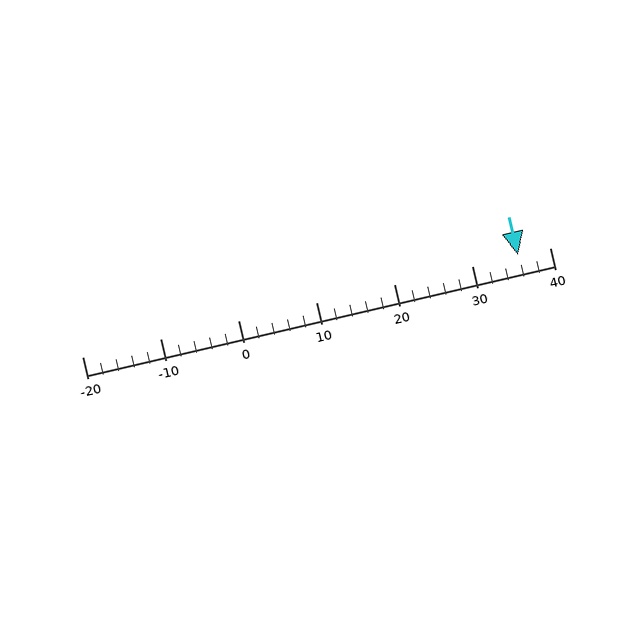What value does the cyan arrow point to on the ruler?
The cyan arrow points to approximately 36.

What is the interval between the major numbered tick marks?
The major tick marks are spaced 10 units apart.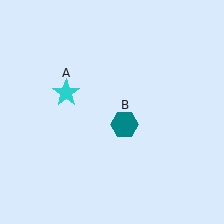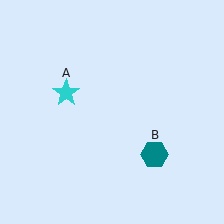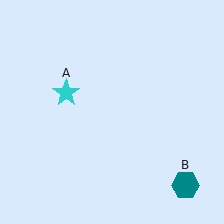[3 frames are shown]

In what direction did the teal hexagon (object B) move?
The teal hexagon (object B) moved down and to the right.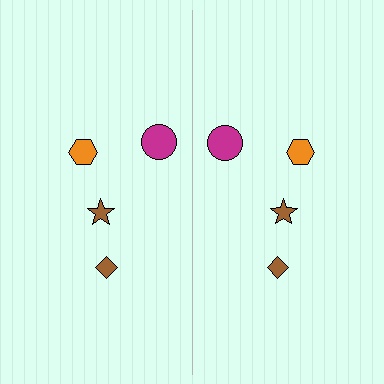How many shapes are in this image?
There are 8 shapes in this image.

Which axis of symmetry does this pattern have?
The pattern has a vertical axis of symmetry running through the center of the image.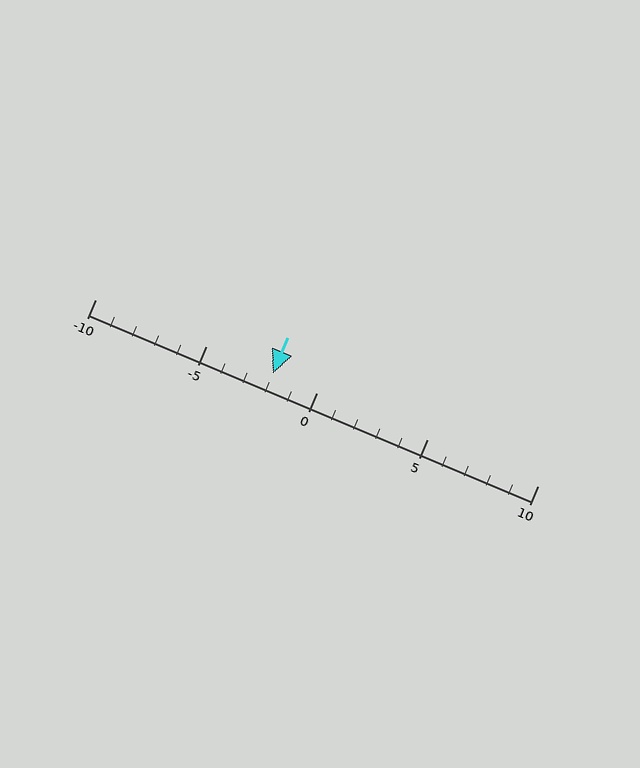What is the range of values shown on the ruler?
The ruler shows values from -10 to 10.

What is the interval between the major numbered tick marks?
The major tick marks are spaced 5 units apart.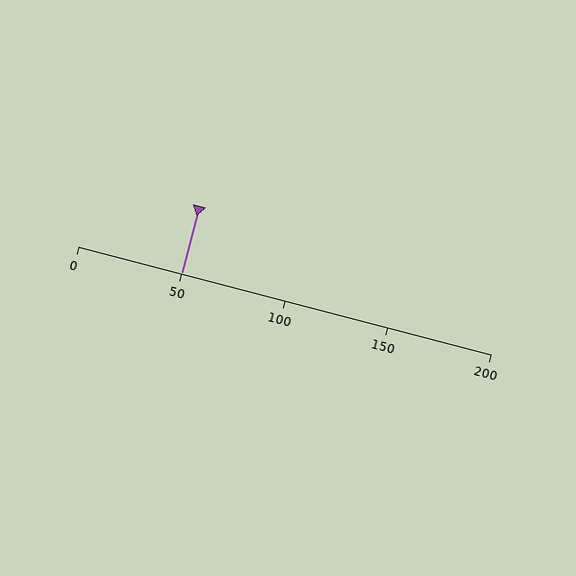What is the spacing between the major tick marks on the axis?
The major ticks are spaced 50 apart.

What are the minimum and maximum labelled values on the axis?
The axis runs from 0 to 200.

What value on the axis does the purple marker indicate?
The marker indicates approximately 50.